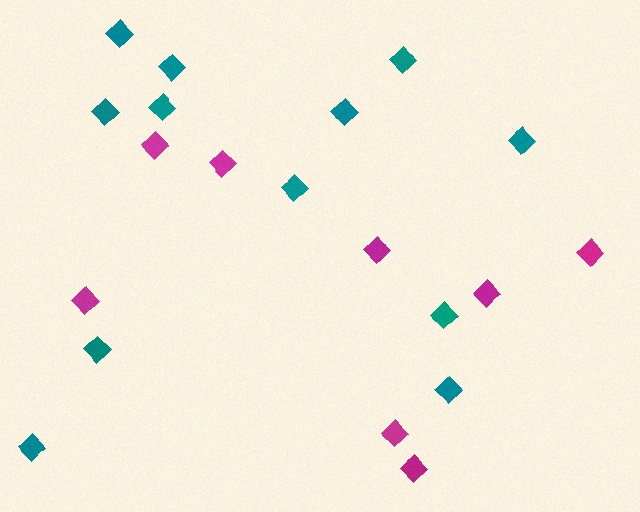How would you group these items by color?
There are 2 groups: one group of magenta diamonds (8) and one group of teal diamonds (12).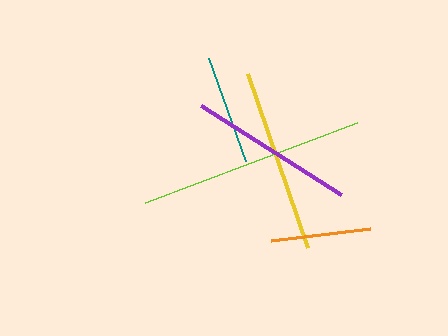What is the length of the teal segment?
The teal segment is approximately 109 pixels long.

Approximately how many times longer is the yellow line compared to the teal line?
The yellow line is approximately 1.7 times the length of the teal line.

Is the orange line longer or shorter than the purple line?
The purple line is longer than the orange line.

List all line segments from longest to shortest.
From longest to shortest: lime, yellow, purple, teal, orange.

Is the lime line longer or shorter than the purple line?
The lime line is longer than the purple line.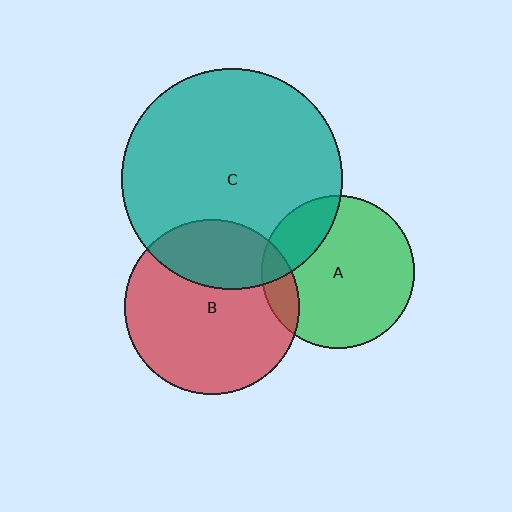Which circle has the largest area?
Circle C (teal).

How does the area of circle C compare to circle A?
Approximately 2.1 times.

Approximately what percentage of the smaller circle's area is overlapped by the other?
Approximately 30%.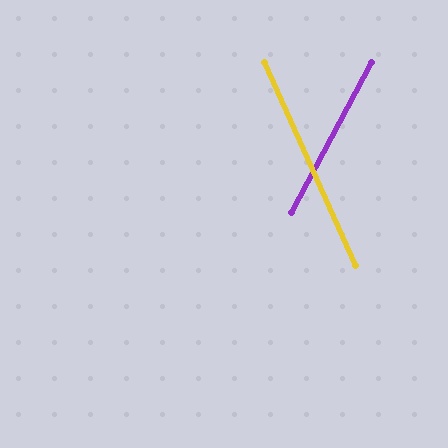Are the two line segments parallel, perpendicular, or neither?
Neither parallel nor perpendicular — they differ by about 52°.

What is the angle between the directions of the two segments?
Approximately 52 degrees.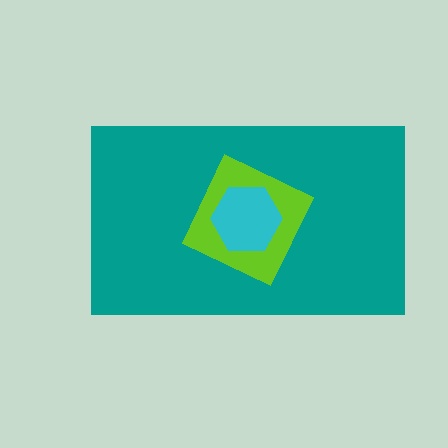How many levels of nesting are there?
3.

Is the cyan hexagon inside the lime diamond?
Yes.